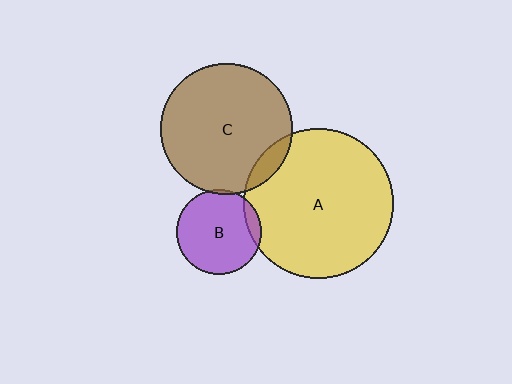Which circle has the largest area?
Circle A (yellow).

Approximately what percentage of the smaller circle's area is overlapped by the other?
Approximately 5%.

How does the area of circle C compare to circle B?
Approximately 2.4 times.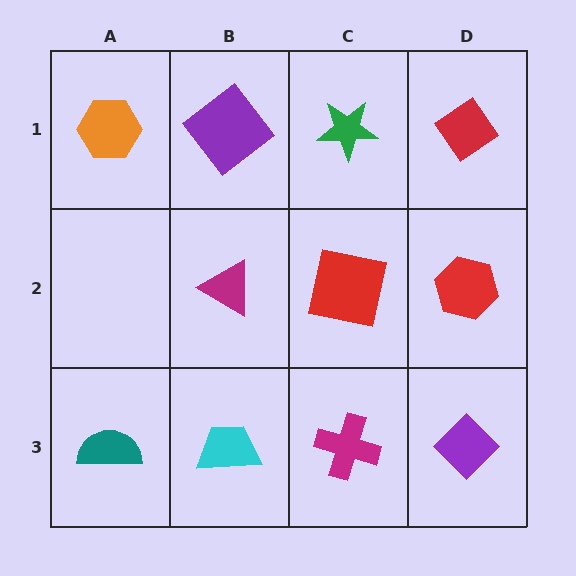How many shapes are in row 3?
4 shapes.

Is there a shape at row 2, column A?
No, that cell is empty.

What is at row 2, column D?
A red hexagon.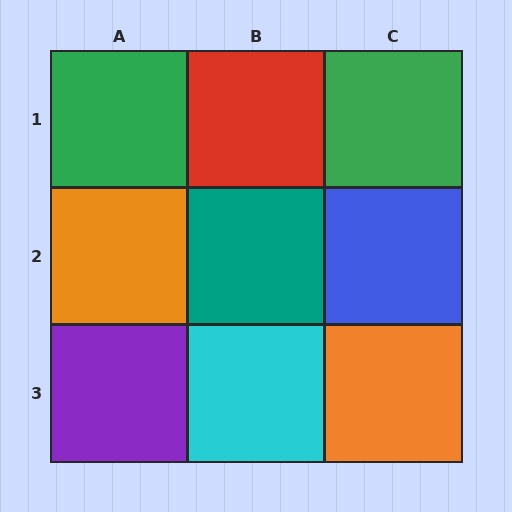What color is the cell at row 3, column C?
Orange.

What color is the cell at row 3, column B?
Cyan.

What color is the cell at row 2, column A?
Orange.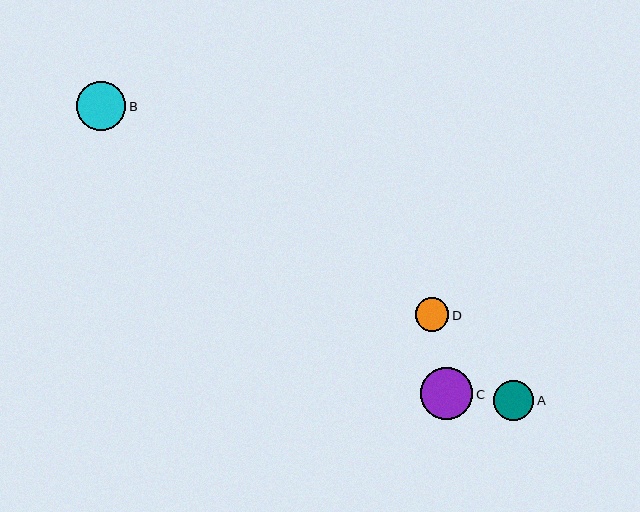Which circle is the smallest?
Circle D is the smallest with a size of approximately 33 pixels.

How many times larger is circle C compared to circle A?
Circle C is approximately 1.3 times the size of circle A.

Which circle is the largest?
Circle C is the largest with a size of approximately 52 pixels.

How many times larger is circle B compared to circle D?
Circle B is approximately 1.5 times the size of circle D.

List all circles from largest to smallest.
From largest to smallest: C, B, A, D.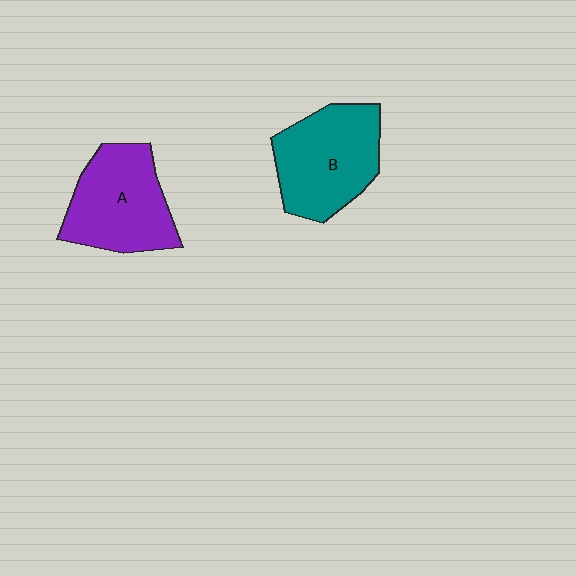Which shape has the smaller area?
Shape A (purple).